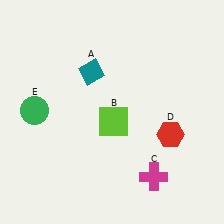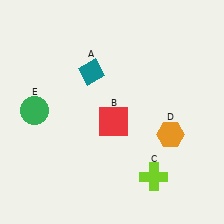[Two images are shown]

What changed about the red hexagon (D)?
In Image 1, D is red. In Image 2, it changed to orange.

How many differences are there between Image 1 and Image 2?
There are 3 differences between the two images.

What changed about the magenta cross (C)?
In Image 1, C is magenta. In Image 2, it changed to lime.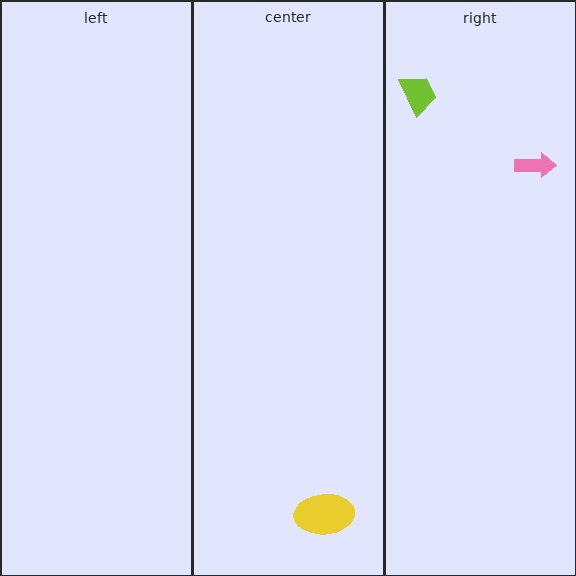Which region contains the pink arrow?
The right region.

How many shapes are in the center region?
1.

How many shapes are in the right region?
2.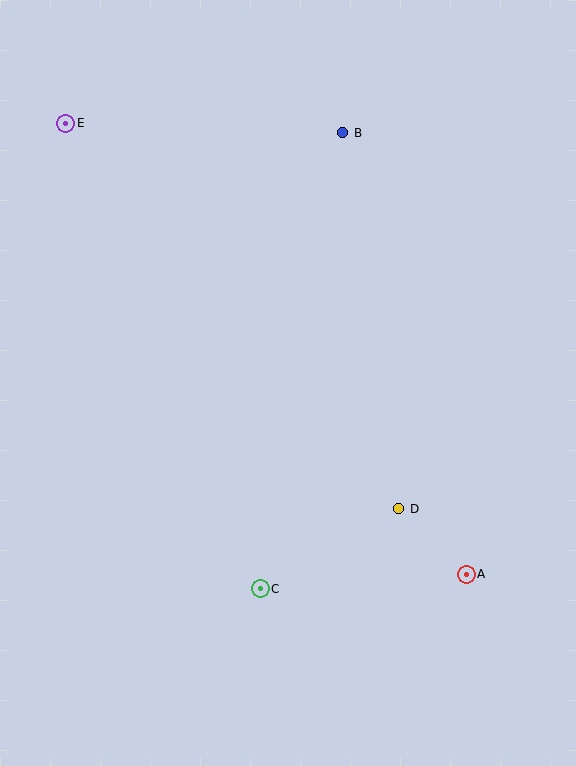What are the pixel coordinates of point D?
Point D is at (399, 509).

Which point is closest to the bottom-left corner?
Point C is closest to the bottom-left corner.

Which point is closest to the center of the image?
Point D at (399, 509) is closest to the center.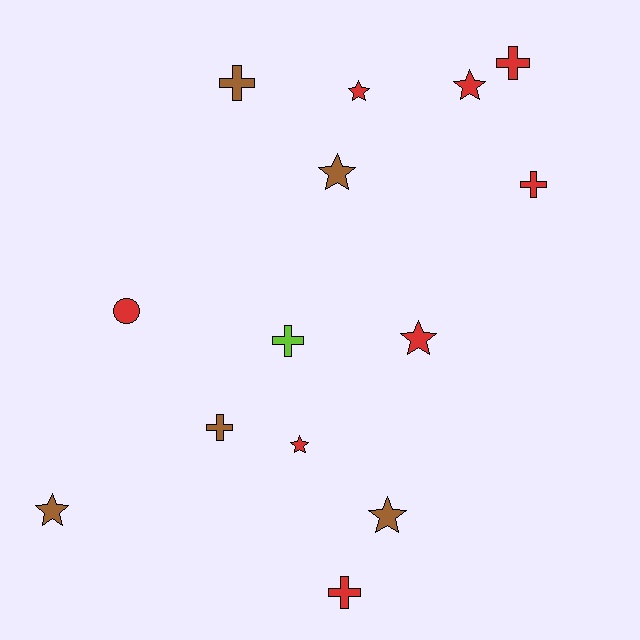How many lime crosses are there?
There is 1 lime cross.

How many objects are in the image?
There are 14 objects.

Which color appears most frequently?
Red, with 8 objects.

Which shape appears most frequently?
Star, with 7 objects.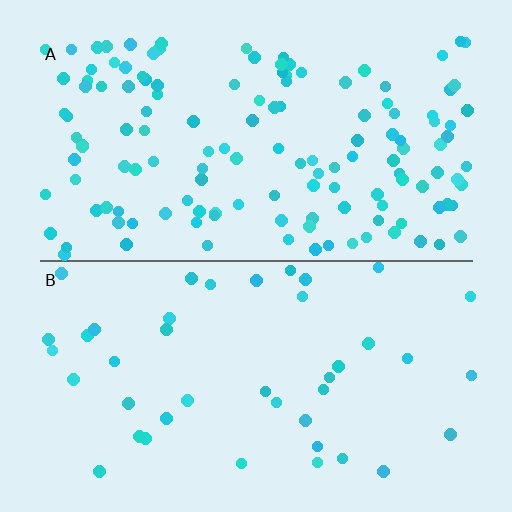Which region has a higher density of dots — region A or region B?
A (the top).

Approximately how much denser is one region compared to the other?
Approximately 3.3× — region A over region B.